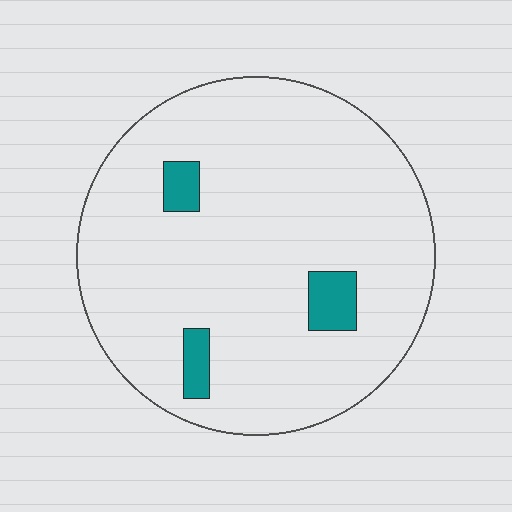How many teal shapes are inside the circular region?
3.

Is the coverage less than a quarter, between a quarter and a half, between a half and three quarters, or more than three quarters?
Less than a quarter.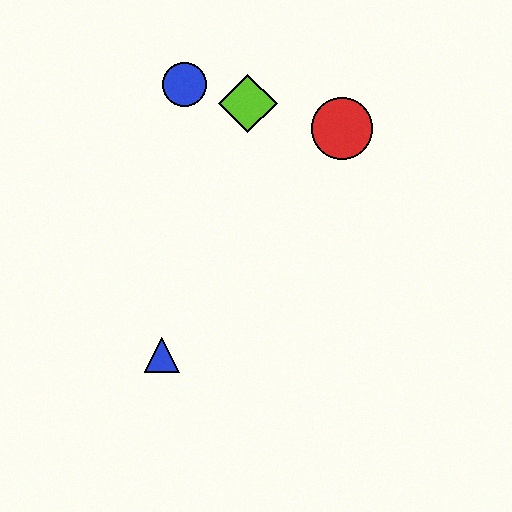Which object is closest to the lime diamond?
The blue circle is closest to the lime diamond.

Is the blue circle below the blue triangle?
No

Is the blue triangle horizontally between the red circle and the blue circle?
No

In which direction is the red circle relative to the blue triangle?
The red circle is above the blue triangle.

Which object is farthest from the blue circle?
The blue triangle is farthest from the blue circle.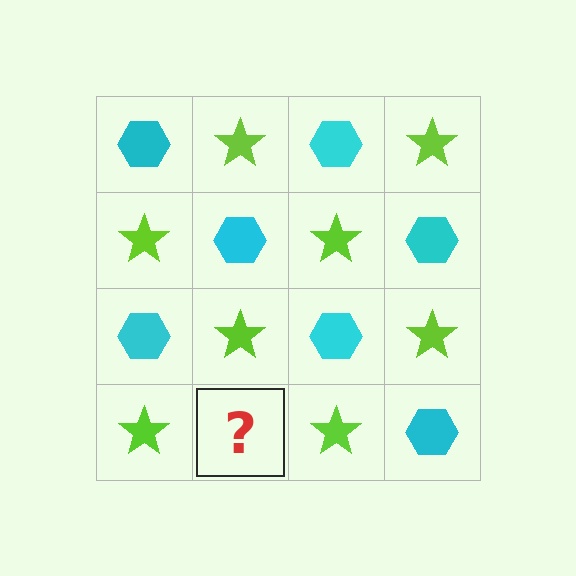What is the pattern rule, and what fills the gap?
The rule is that it alternates cyan hexagon and lime star in a checkerboard pattern. The gap should be filled with a cyan hexagon.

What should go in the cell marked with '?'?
The missing cell should contain a cyan hexagon.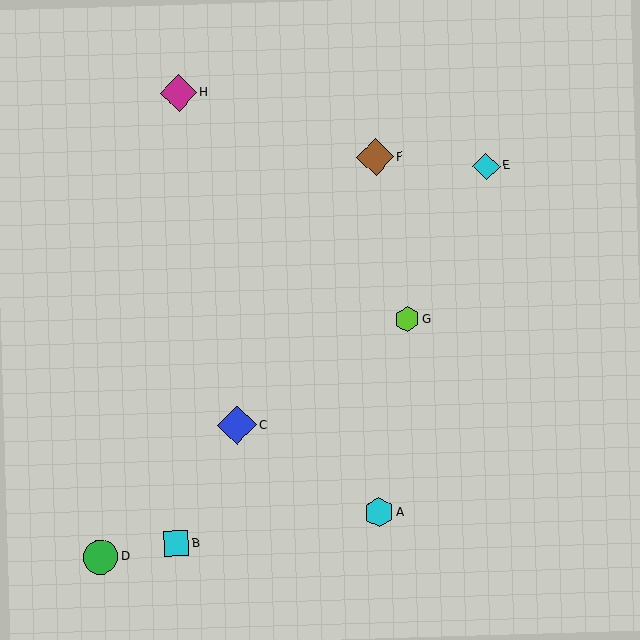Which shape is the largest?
The blue diamond (labeled C) is the largest.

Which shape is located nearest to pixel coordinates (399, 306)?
The lime hexagon (labeled G) at (407, 319) is nearest to that location.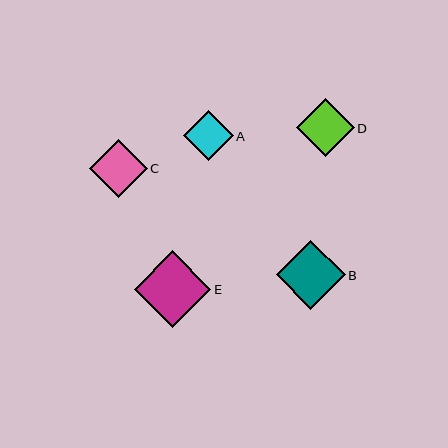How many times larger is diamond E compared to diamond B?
Diamond E is approximately 1.1 times the size of diamond B.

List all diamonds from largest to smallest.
From largest to smallest: E, B, C, D, A.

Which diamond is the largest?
Diamond E is the largest with a size of approximately 77 pixels.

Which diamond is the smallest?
Diamond A is the smallest with a size of approximately 50 pixels.